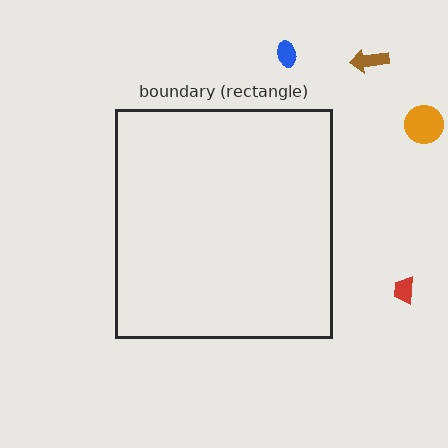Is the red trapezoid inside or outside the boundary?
Outside.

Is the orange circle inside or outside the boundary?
Outside.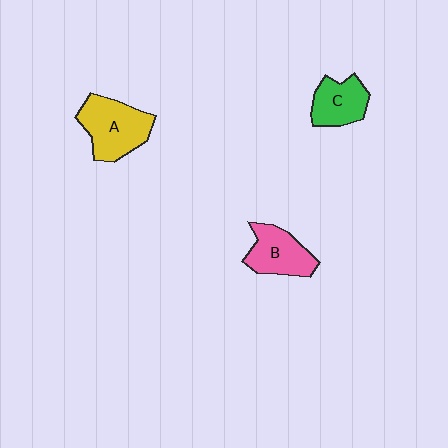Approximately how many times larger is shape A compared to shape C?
Approximately 1.4 times.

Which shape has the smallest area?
Shape C (green).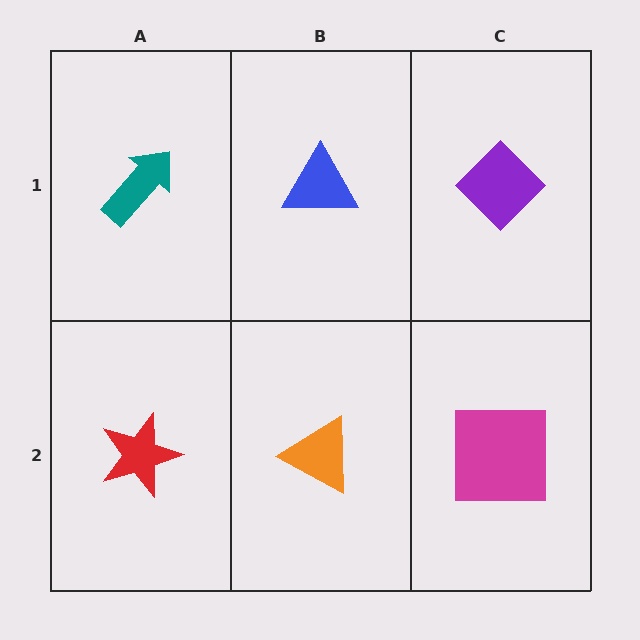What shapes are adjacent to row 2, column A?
A teal arrow (row 1, column A), an orange triangle (row 2, column B).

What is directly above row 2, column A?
A teal arrow.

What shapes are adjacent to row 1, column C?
A magenta square (row 2, column C), a blue triangle (row 1, column B).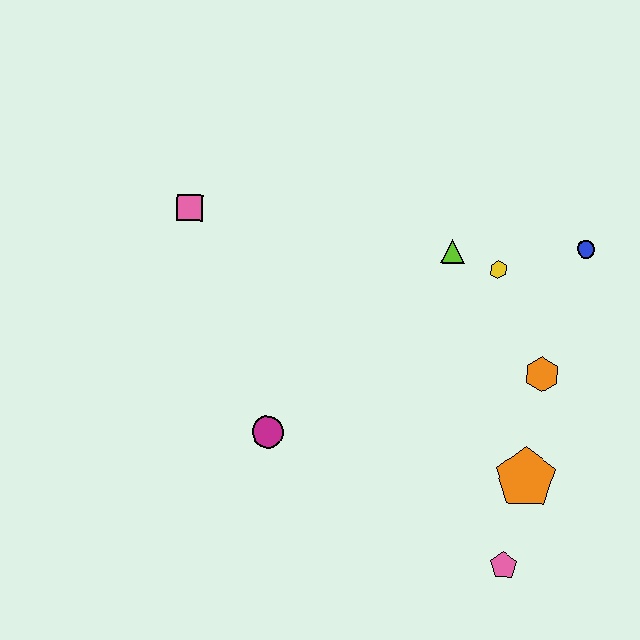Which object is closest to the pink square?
The magenta circle is closest to the pink square.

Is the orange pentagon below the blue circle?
Yes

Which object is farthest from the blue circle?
The pink square is farthest from the blue circle.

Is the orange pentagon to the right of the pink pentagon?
Yes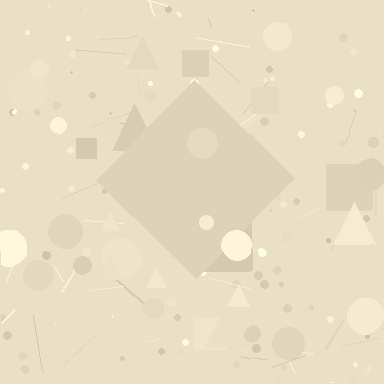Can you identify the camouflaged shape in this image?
The camouflaged shape is a diamond.